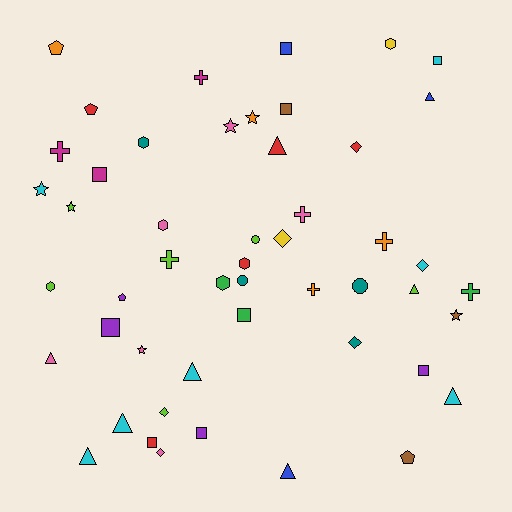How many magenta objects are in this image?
There are 3 magenta objects.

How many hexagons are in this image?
There are 6 hexagons.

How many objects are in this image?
There are 50 objects.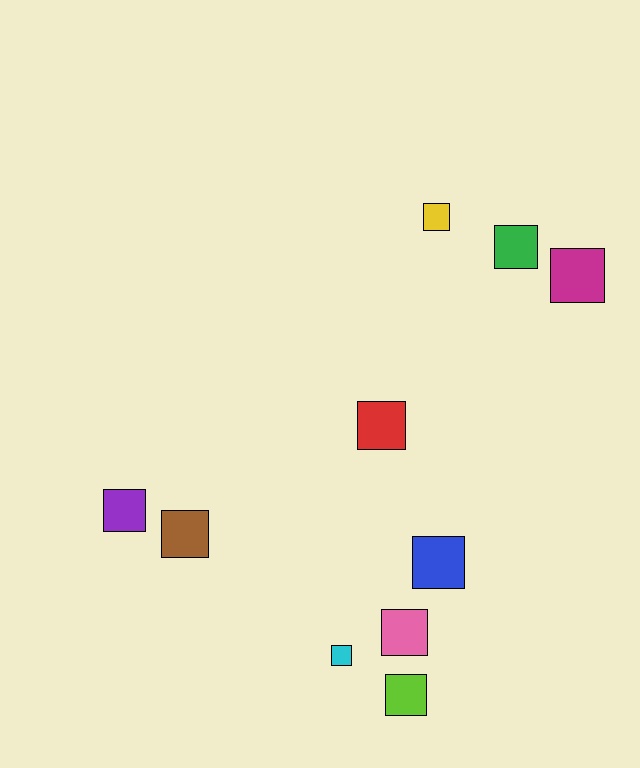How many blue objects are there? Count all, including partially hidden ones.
There is 1 blue object.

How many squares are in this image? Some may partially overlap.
There are 10 squares.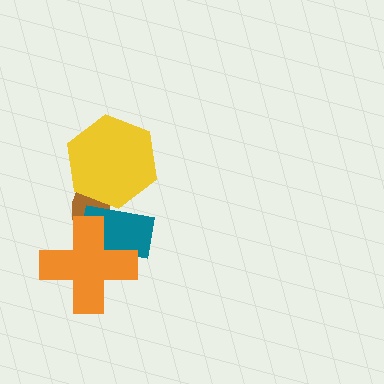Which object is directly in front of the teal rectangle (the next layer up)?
The orange cross is directly in front of the teal rectangle.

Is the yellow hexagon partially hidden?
No, no other shape covers it.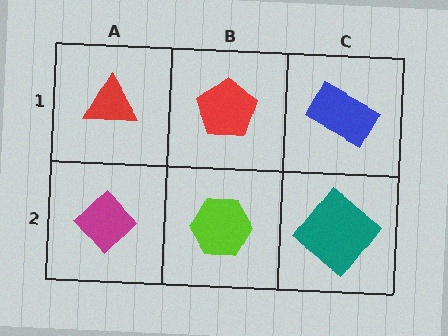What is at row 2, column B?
A lime hexagon.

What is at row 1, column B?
A red pentagon.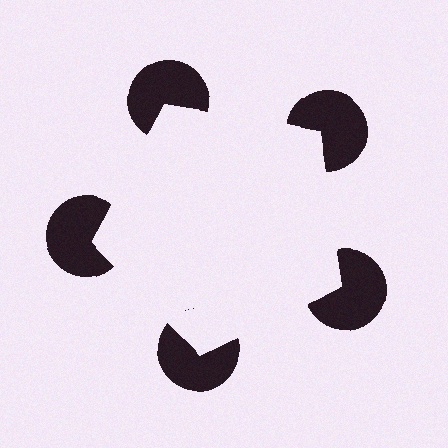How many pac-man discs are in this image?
There are 5 — one at each vertex of the illusory pentagon.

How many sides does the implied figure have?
5 sides.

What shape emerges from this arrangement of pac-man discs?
An illusory pentagon — its edges are inferred from the aligned wedge cuts in the pac-man discs, not physically drawn.